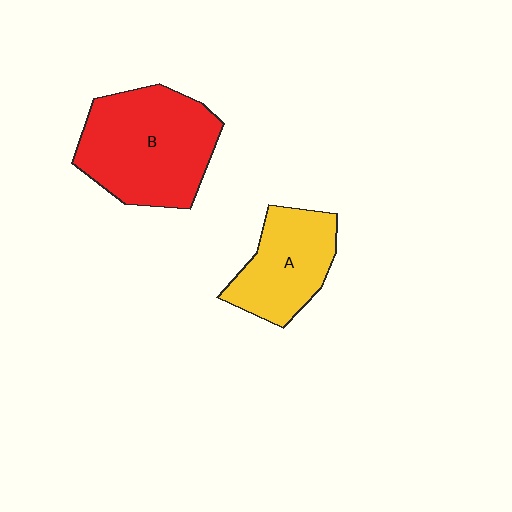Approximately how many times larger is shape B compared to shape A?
Approximately 1.5 times.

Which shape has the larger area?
Shape B (red).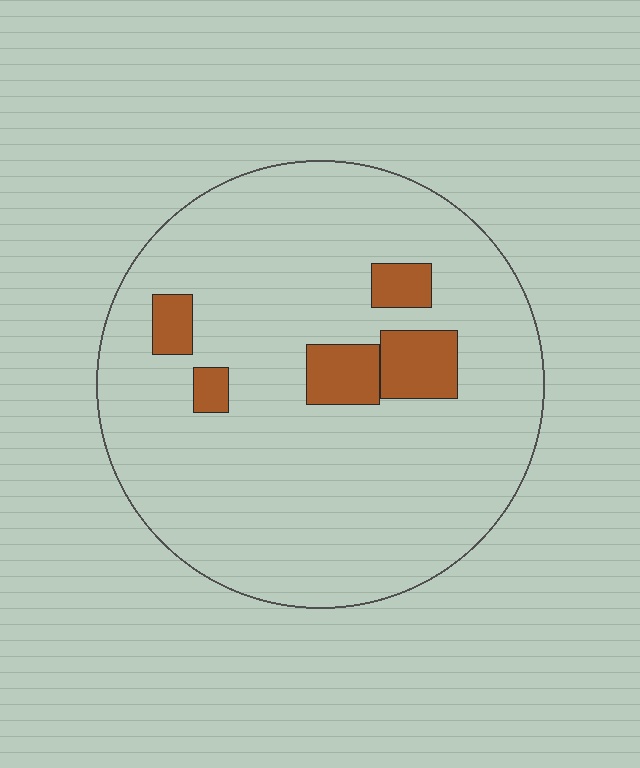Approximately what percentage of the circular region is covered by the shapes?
Approximately 10%.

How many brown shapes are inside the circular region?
5.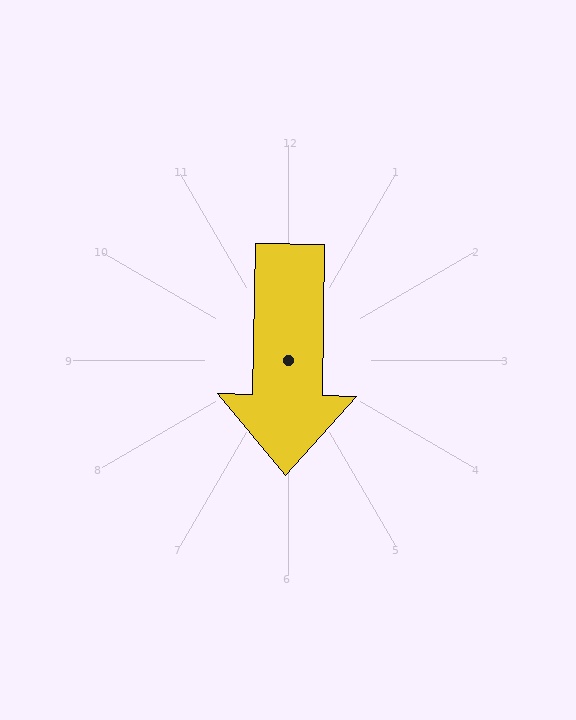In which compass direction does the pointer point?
South.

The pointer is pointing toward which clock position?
Roughly 6 o'clock.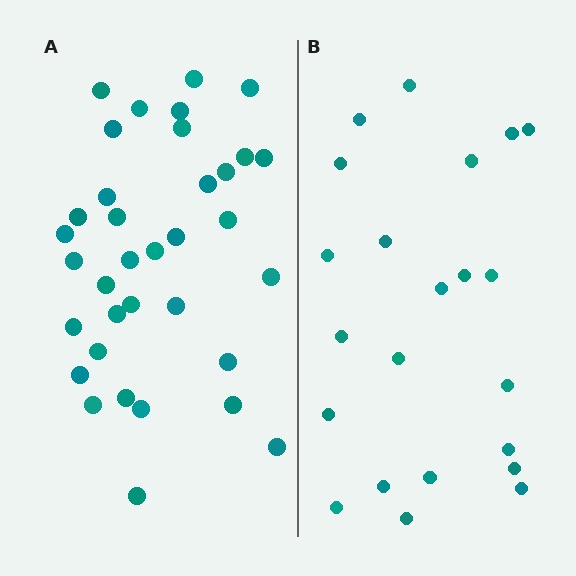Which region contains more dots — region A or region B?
Region A (the left region) has more dots.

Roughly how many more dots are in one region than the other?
Region A has approximately 15 more dots than region B.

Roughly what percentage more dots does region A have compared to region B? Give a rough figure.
About 60% more.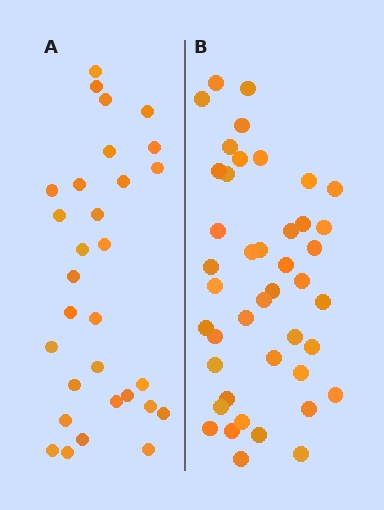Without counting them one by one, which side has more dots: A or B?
Region B (the right region) has more dots.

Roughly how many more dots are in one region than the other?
Region B has approximately 15 more dots than region A.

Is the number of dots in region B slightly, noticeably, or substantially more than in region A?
Region B has noticeably more, but not dramatically so. The ratio is roughly 1.4 to 1.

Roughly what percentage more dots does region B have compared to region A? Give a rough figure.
About 45% more.